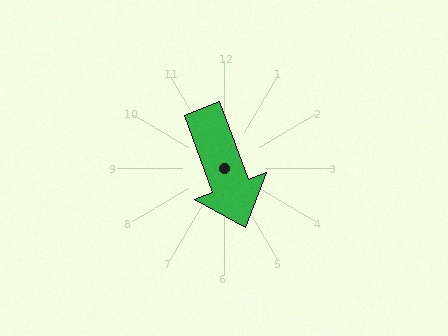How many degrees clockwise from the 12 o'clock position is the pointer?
Approximately 160 degrees.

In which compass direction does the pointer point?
South.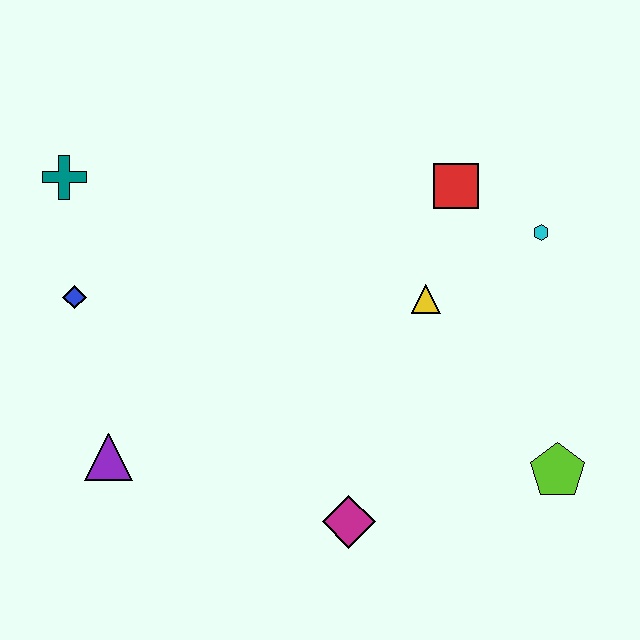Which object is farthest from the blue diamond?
The lime pentagon is farthest from the blue diamond.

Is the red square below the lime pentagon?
No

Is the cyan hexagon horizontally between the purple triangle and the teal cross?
No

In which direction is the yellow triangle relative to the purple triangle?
The yellow triangle is to the right of the purple triangle.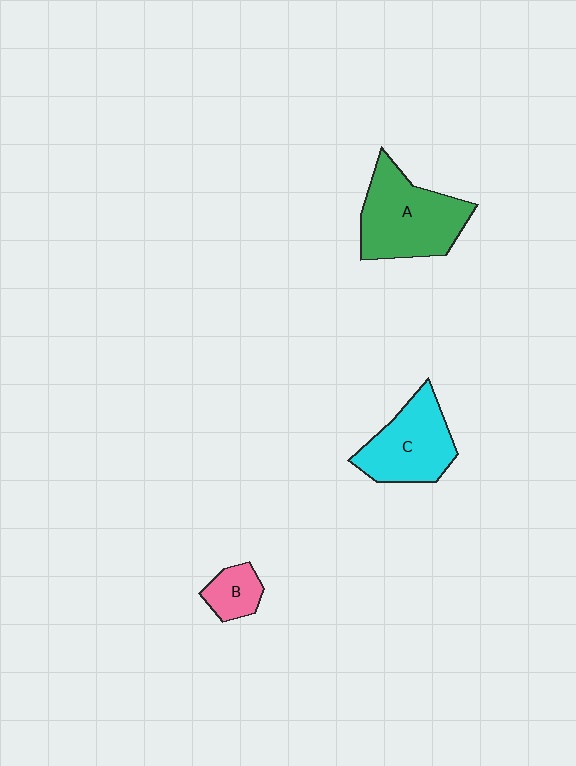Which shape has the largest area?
Shape A (green).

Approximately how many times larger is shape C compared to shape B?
Approximately 2.5 times.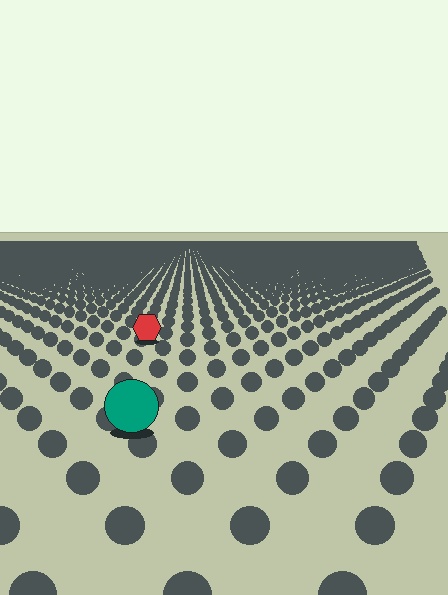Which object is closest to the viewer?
The teal circle is closest. The texture marks near it are larger and more spread out.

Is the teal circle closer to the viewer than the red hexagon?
Yes. The teal circle is closer — you can tell from the texture gradient: the ground texture is coarser near it.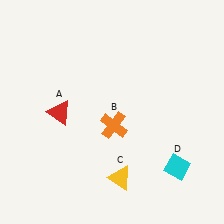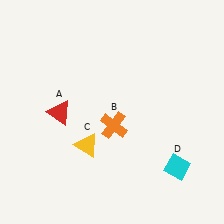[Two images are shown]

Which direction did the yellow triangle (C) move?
The yellow triangle (C) moved left.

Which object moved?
The yellow triangle (C) moved left.